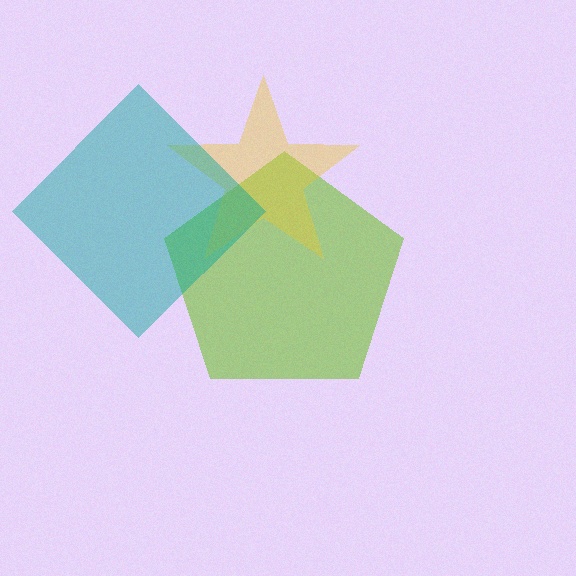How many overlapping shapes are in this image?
There are 3 overlapping shapes in the image.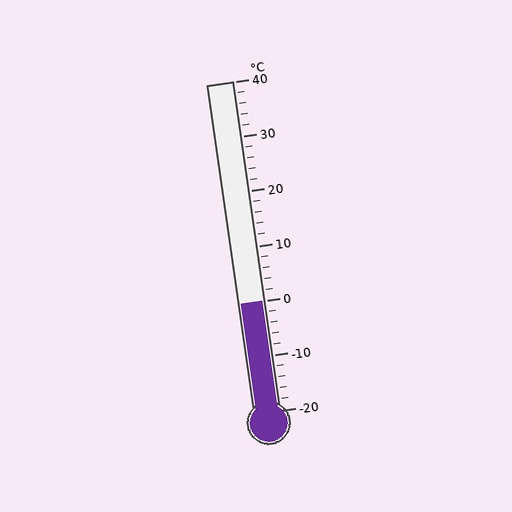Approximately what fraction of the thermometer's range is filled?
The thermometer is filled to approximately 35% of its range.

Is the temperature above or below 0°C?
The temperature is at 0°C.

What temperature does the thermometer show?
The thermometer shows approximately 0°C.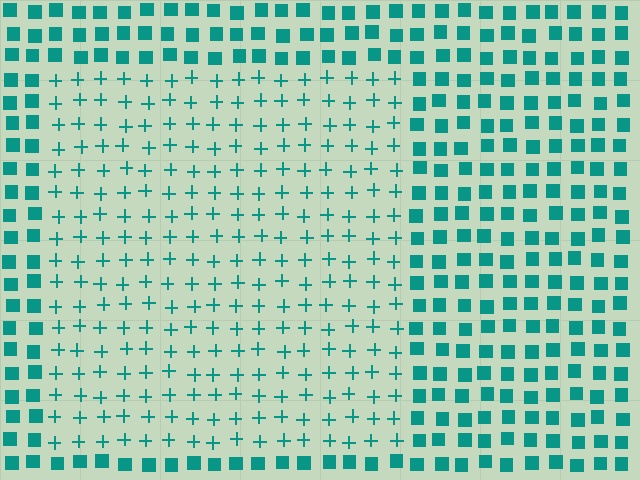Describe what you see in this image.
The image is filled with small teal elements arranged in a uniform grid. A rectangle-shaped region contains plus signs, while the surrounding area contains squares. The boundary is defined purely by the change in element shape.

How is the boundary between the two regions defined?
The boundary is defined by a change in element shape: plus signs inside vs. squares outside. All elements share the same color and spacing.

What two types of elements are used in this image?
The image uses plus signs inside the rectangle region and squares outside it.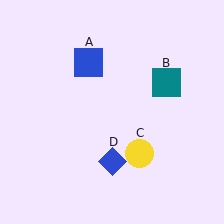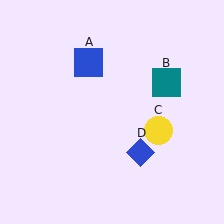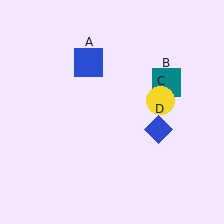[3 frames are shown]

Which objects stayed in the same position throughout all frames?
Blue square (object A) and teal square (object B) remained stationary.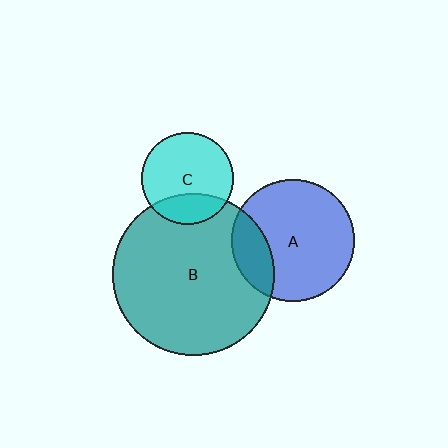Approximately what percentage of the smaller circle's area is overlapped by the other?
Approximately 20%.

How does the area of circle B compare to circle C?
Approximately 3.1 times.